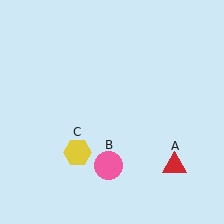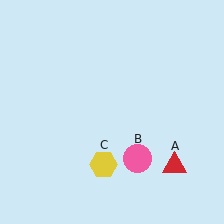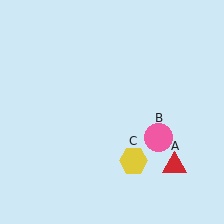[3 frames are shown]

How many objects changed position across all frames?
2 objects changed position: pink circle (object B), yellow hexagon (object C).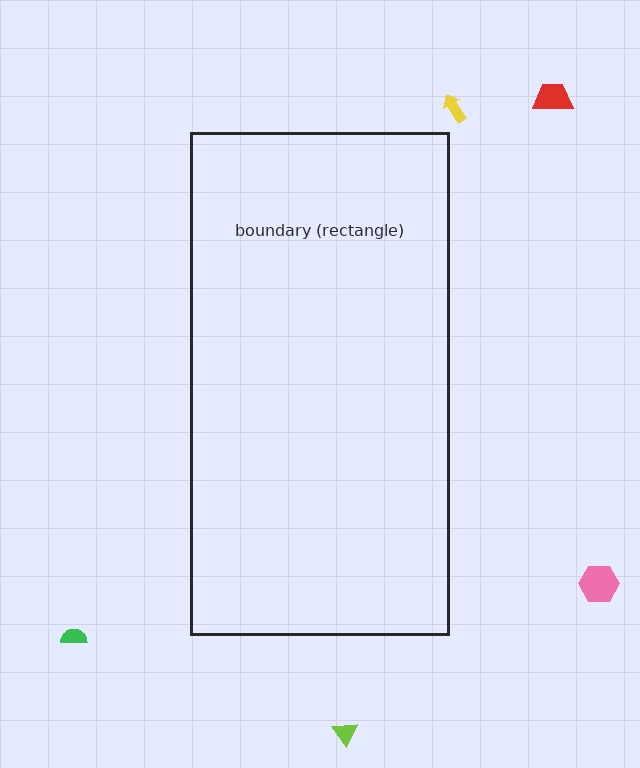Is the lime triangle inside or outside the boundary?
Outside.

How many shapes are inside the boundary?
0 inside, 5 outside.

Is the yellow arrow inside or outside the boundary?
Outside.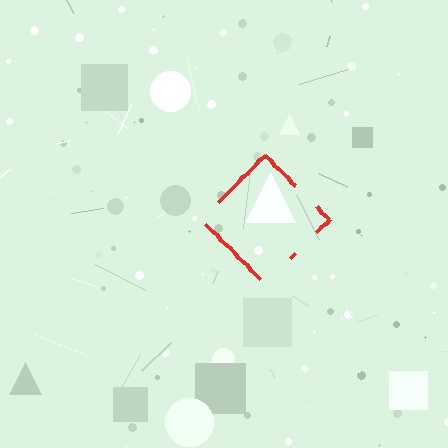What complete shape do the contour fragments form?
The contour fragments form a diamond.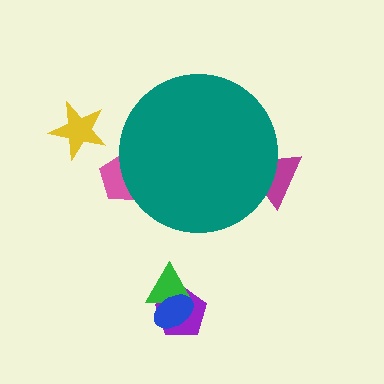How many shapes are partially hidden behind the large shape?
2 shapes are partially hidden.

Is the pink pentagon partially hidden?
Yes, the pink pentagon is partially hidden behind the teal circle.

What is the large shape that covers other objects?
A teal circle.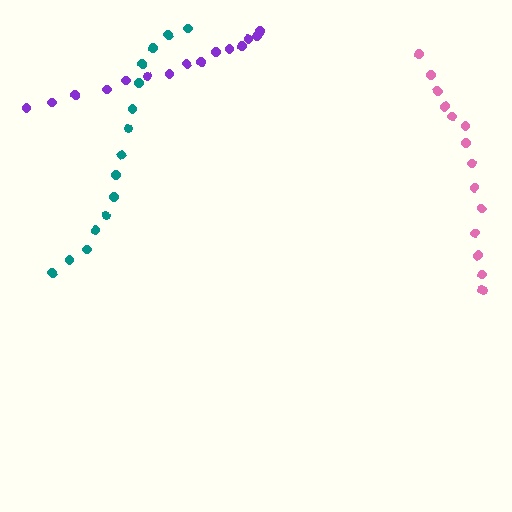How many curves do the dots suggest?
There are 3 distinct paths.